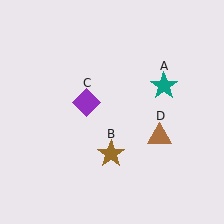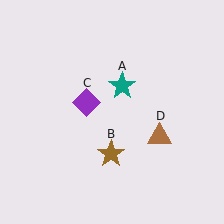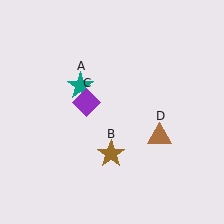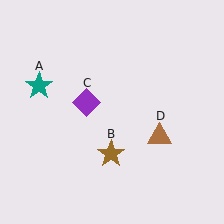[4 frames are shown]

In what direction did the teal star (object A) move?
The teal star (object A) moved left.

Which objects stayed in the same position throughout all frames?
Brown star (object B) and purple diamond (object C) and brown triangle (object D) remained stationary.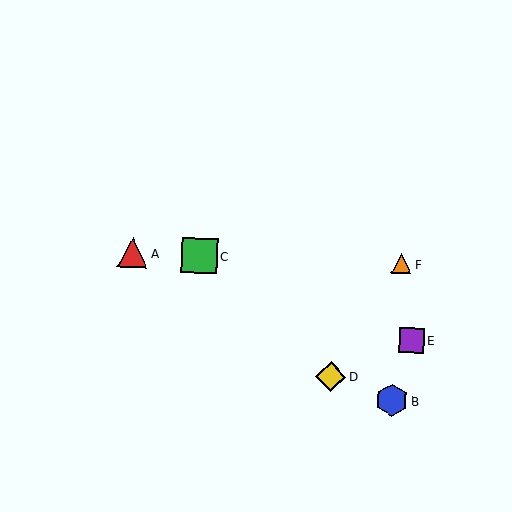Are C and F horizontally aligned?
Yes, both are at y≈255.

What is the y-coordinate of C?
Object C is at y≈255.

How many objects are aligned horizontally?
3 objects (A, C, F) are aligned horizontally.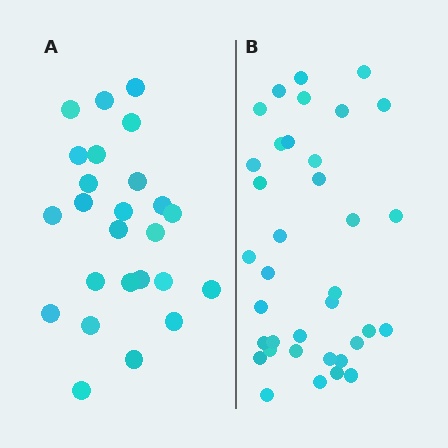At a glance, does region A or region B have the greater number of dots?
Region B (the right region) has more dots.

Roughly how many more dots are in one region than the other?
Region B has roughly 12 or so more dots than region A.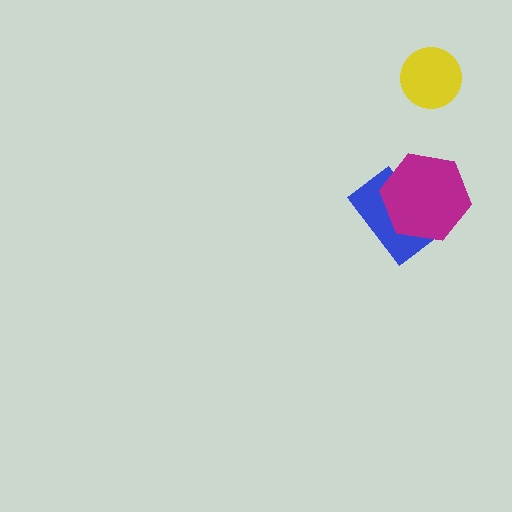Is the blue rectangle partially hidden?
Yes, it is partially covered by another shape.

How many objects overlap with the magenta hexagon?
1 object overlaps with the magenta hexagon.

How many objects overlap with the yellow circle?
0 objects overlap with the yellow circle.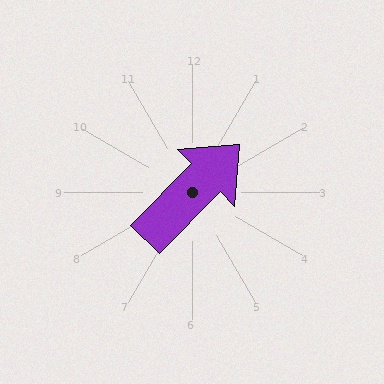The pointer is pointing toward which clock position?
Roughly 1 o'clock.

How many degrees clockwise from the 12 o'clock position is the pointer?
Approximately 45 degrees.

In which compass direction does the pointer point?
Northeast.